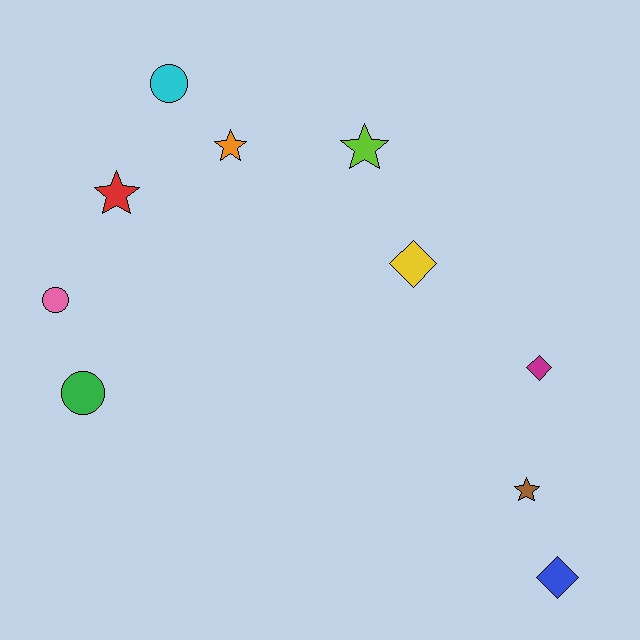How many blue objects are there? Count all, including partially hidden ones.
There is 1 blue object.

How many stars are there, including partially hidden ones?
There are 4 stars.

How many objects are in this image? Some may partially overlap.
There are 10 objects.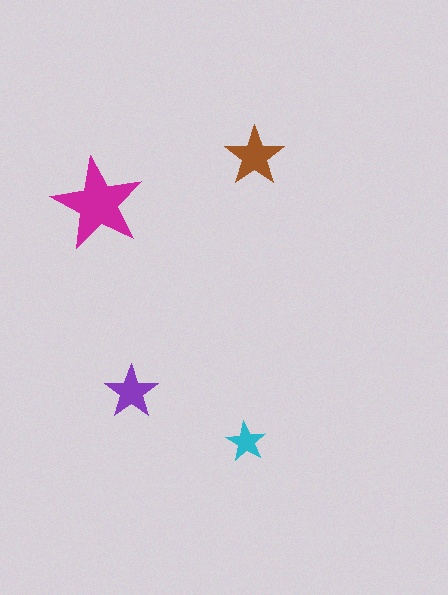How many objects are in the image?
There are 4 objects in the image.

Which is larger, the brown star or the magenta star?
The magenta one.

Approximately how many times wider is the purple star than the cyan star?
About 1.5 times wider.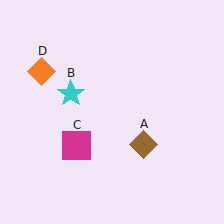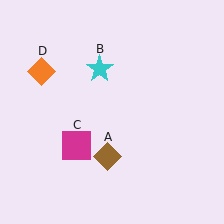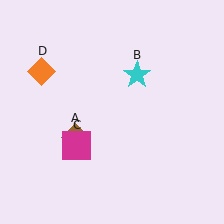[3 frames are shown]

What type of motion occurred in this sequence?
The brown diamond (object A), cyan star (object B) rotated clockwise around the center of the scene.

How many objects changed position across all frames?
2 objects changed position: brown diamond (object A), cyan star (object B).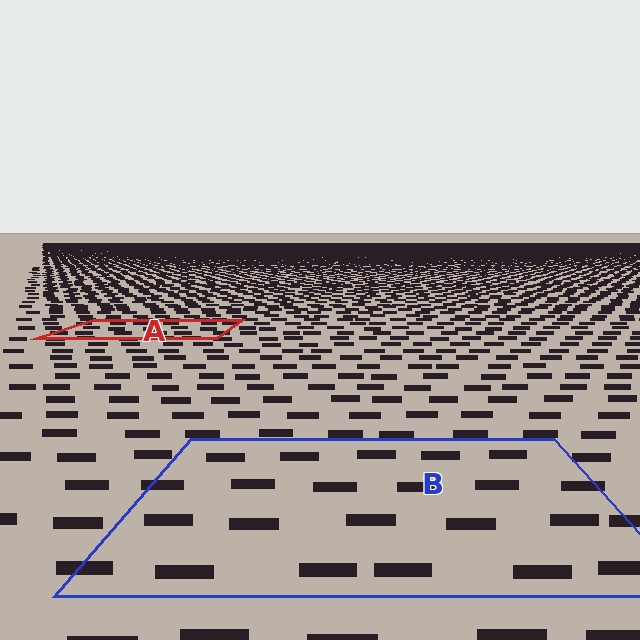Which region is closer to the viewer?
Region B is closer. The texture elements there are larger and more spread out.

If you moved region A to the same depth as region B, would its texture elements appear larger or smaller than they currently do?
They would appear larger. At a closer depth, the same texture elements are projected at a bigger on-screen size.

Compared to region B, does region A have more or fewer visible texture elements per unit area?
Region A has more texture elements per unit area — they are packed more densely because it is farther away.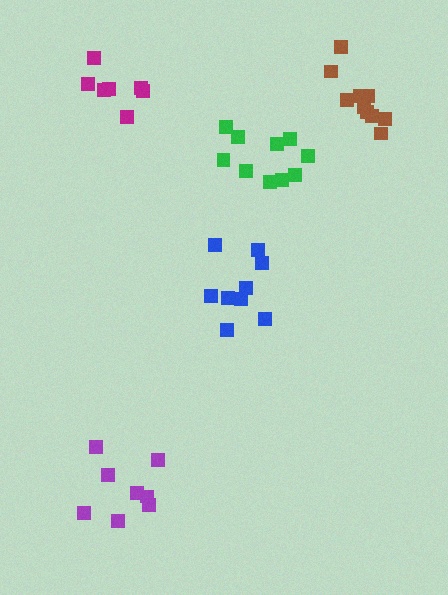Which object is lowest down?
The purple cluster is bottommost.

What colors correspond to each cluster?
The clusters are colored: brown, green, blue, purple, magenta.